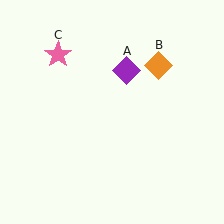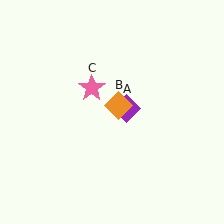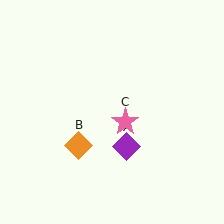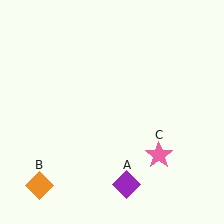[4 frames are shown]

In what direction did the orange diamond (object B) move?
The orange diamond (object B) moved down and to the left.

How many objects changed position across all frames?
3 objects changed position: purple diamond (object A), orange diamond (object B), pink star (object C).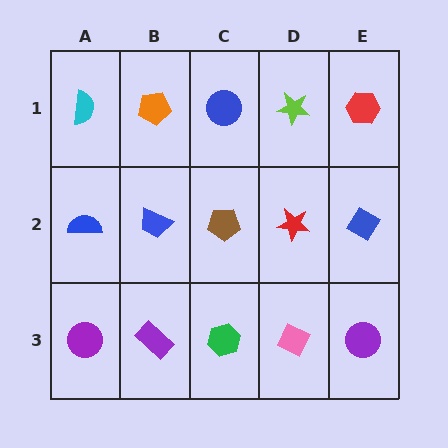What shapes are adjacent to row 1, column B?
A blue trapezoid (row 2, column B), a cyan semicircle (row 1, column A), a blue circle (row 1, column C).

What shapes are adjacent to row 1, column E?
A blue diamond (row 2, column E), a lime star (row 1, column D).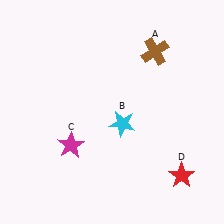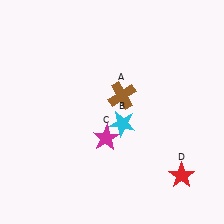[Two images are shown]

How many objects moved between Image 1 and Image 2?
2 objects moved between the two images.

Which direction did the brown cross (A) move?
The brown cross (A) moved down.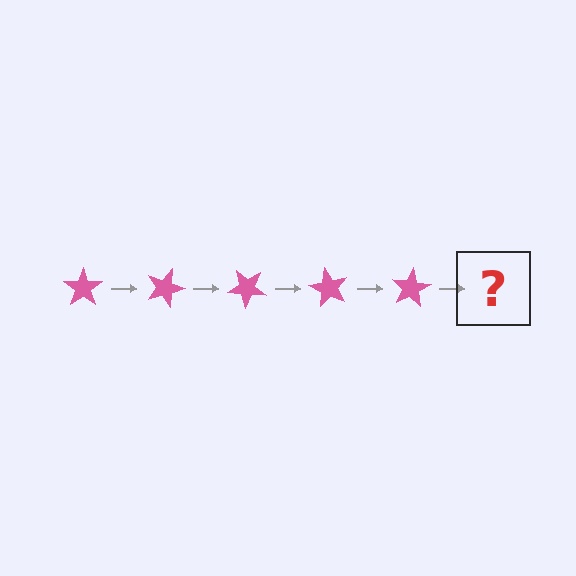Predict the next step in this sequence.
The next step is a pink star rotated 100 degrees.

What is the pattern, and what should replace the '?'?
The pattern is that the star rotates 20 degrees each step. The '?' should be a pink star rotated 100 degrees.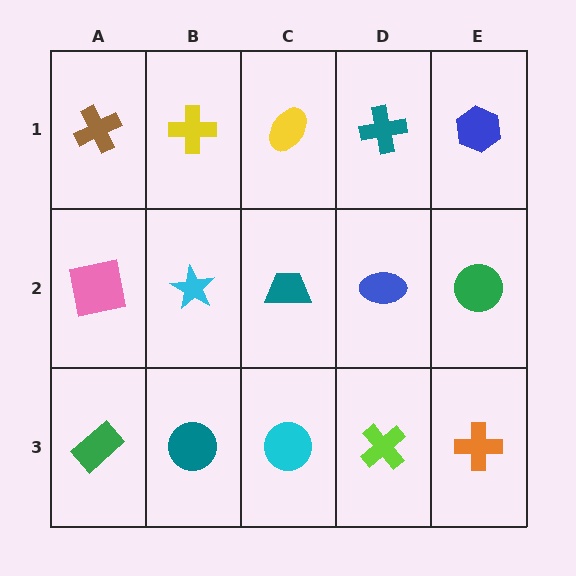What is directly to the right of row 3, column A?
A teal circle.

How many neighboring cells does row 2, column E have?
3.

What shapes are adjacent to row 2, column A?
A brown cross (row 1, column A), a green rectangle (row 3, column A), a cyan star (row 2, column B).